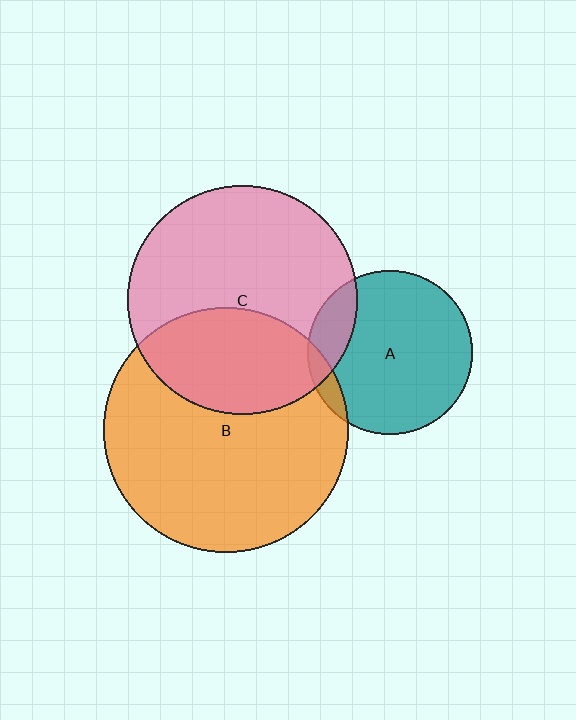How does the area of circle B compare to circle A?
Approximately 2.2 times.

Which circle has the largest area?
Circle B (orange).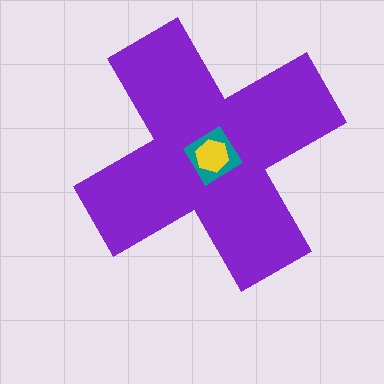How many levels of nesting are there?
3.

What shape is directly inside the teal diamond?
The yellow hexagon.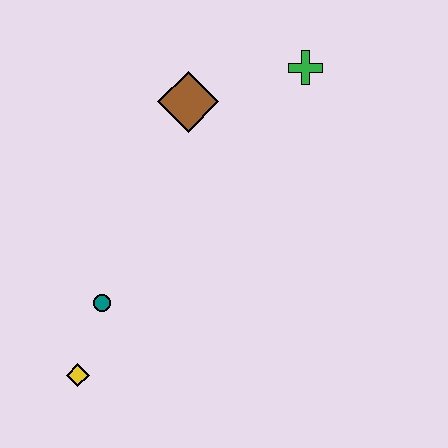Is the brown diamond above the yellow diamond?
Yes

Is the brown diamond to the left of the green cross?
Yes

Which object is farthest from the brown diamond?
The yellow diamond is farthest from the brown diamond.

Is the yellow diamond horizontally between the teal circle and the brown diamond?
No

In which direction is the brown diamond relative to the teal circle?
The brown diamond is above the teal circle.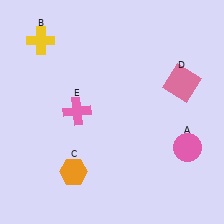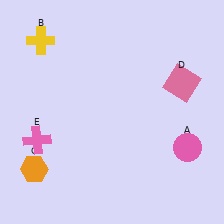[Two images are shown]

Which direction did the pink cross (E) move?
The pink cross (E) moved left.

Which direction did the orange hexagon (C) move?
The orange hexagon (C) moved left.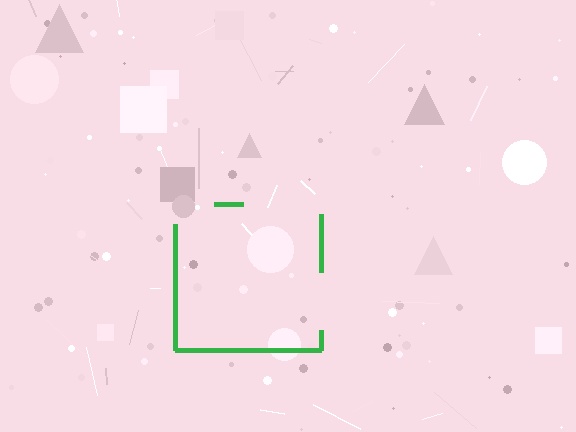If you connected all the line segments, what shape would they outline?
They would outline a square.